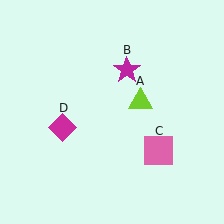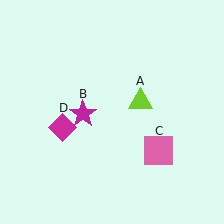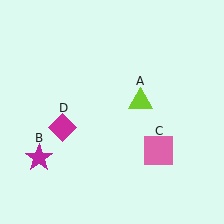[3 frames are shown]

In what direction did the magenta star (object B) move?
The magenta star (object B) moved down and to the left.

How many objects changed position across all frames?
1 object changed position: magenta star (object B).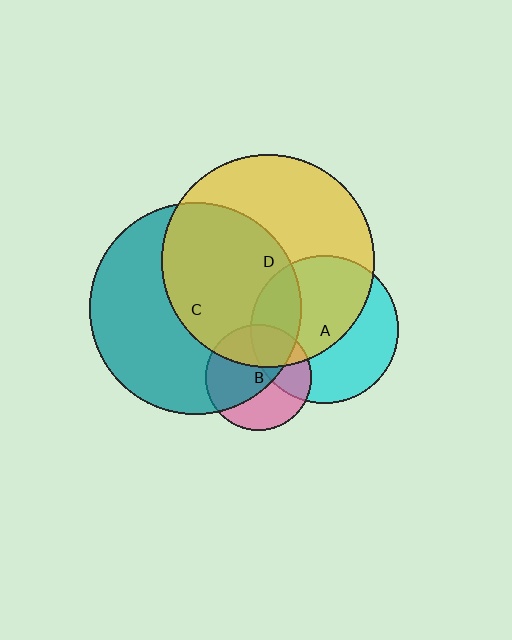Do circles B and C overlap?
Yes.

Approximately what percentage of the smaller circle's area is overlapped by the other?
Approximately 60%.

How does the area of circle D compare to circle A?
Approximately 2.1 times.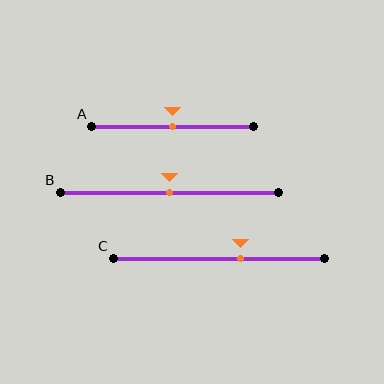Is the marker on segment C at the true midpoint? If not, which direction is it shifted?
No, the marker on segment C is shifted to the right by about 10% of the segment length.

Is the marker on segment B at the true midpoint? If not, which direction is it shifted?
Yes, the marker on segment B is at the true midpoint.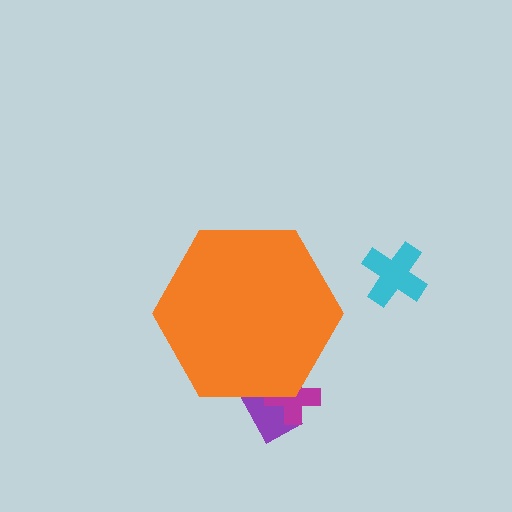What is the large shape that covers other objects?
An orange hexagon.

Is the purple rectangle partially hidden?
Yes, the purple rectangle is partially hidden behind the orange hexagon.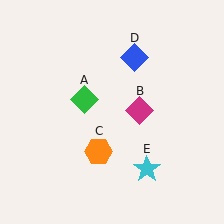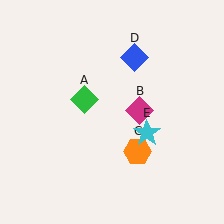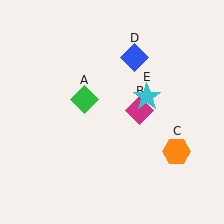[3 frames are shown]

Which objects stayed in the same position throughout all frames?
Green diamond (object A) and magenta diamond (object B) and blue diamond (object D) remained stationary.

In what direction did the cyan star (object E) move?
The cyan star (object E) moved up.